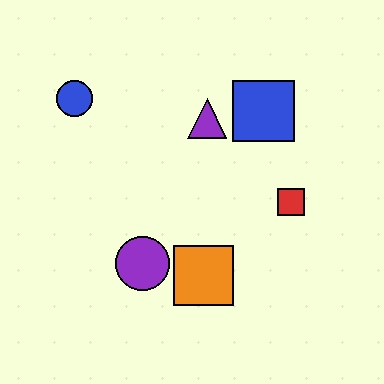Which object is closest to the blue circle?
The purple triangle is closest to the blue circle.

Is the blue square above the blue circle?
No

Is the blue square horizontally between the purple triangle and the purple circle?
No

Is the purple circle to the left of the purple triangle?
Yes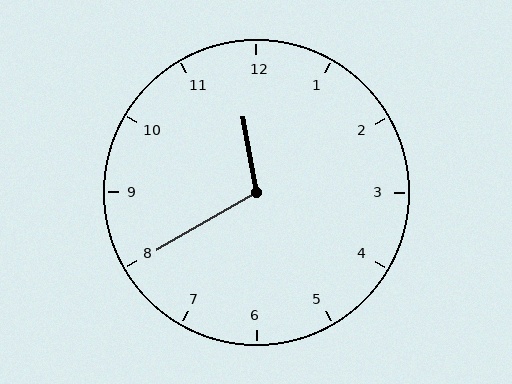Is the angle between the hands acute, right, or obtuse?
It is obtuse.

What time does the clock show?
11:40.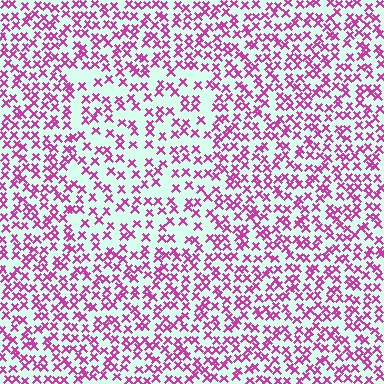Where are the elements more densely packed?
The elements are more densely packed outside the rectangle boundary.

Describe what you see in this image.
The image contains small magenta elements arranged at two different densities. A rectangle-shaped region is visible where the elements are less densely packed than the surrounding area.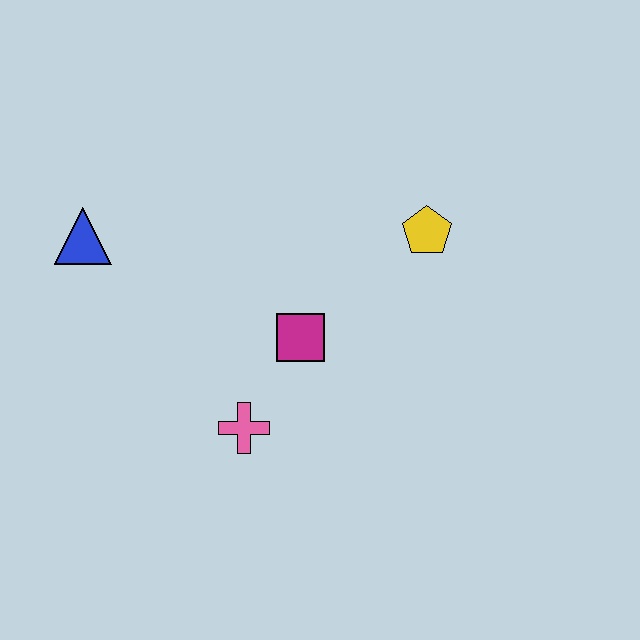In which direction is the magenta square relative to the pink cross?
The magenta square is above the pink cross.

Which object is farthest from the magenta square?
The blue triangle is farthest from the magenta square.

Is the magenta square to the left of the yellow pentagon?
Yes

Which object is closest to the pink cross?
The magenta square is closest to the pink cross.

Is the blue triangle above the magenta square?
Yes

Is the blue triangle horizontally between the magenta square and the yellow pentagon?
No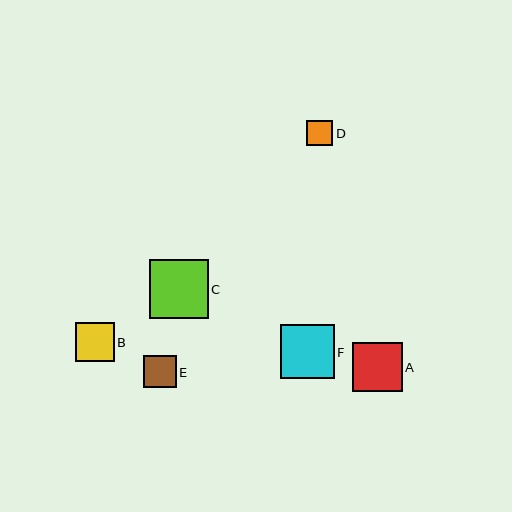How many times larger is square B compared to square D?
Square B is approximately 1.5 times the size of square D.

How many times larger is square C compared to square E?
Square C is approximately 1.8 times the size of square E.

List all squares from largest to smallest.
From largest to smallest: C, F, A, B, E, D.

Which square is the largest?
Square C is the largest with a size of approximately 59 pixels.